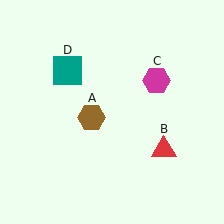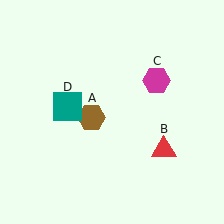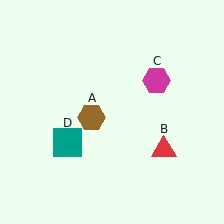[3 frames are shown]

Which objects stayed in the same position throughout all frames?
Brown hexagon (object A) and red triangle (object B) and magenta hexagon (object C) remained stationary.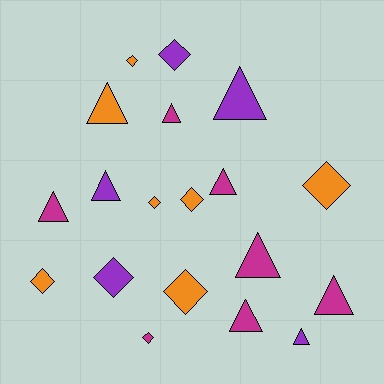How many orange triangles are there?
There is 1 orange triangle.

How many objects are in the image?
There are 19 objects.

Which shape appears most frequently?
Triangle, with 10 objects.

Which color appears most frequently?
Magenta, with 7 objects.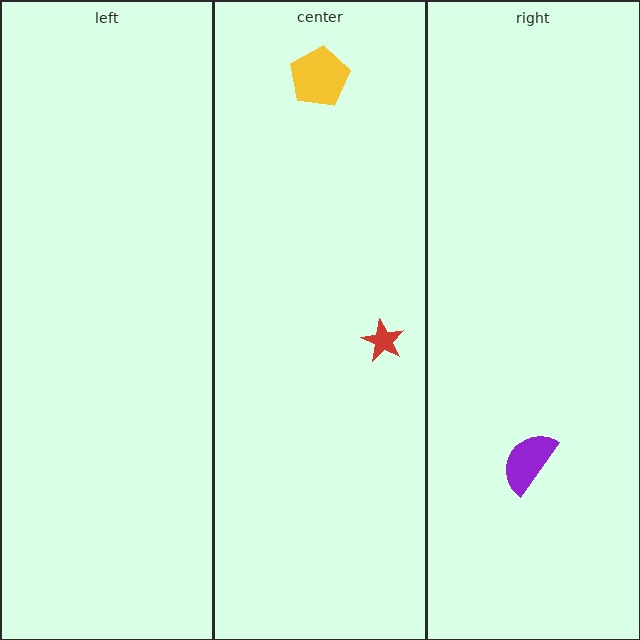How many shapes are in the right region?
1.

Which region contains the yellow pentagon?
The center region.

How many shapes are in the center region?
2.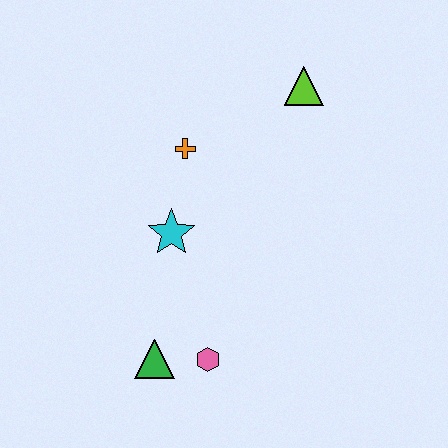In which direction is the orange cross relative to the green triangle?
The orange cross is above the green triangle.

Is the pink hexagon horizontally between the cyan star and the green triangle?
No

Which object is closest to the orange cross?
The cyan star is closest to the orange cross.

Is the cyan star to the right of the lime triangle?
No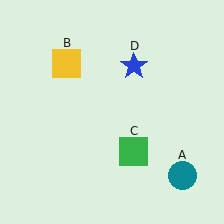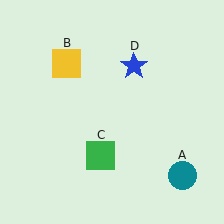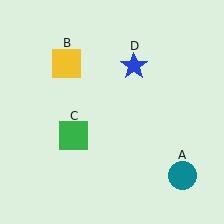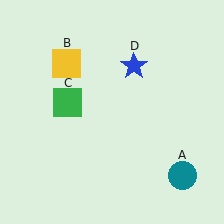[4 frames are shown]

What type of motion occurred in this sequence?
The green square (object C) rotated clockwise around the center of the scene.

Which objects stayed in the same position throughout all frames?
Teal circle (object A) and yellow square (object B) and blue star (object D) remained stationary.